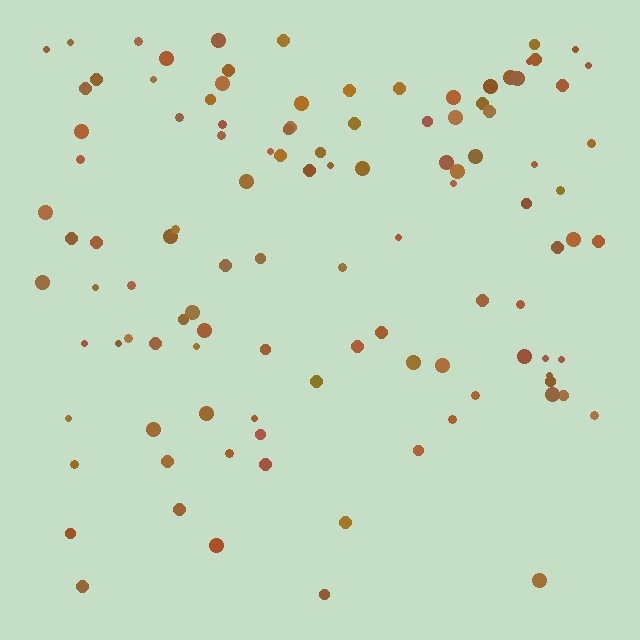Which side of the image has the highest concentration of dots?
The top.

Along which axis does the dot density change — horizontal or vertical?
Vertical.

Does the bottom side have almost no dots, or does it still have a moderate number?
Still a moderate number, just noticeably fewer than the top.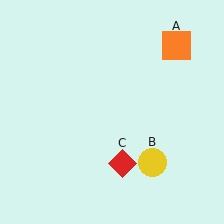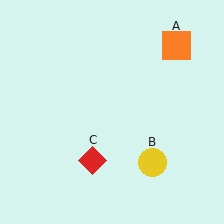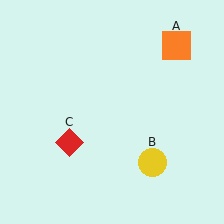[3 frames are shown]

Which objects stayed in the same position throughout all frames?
Orange square (object A) and yellow circle (object B) remained stationary.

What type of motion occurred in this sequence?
The red diamond (object C) rotated clockwise around the center of the scene.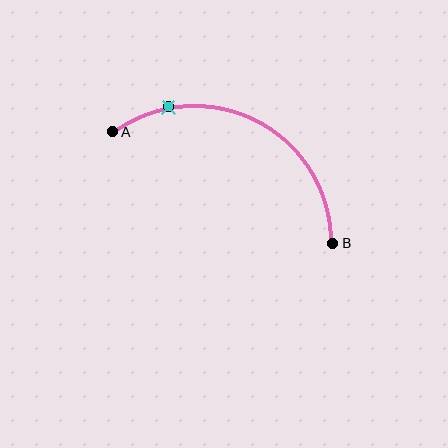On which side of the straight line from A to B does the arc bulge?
The arc bulges above the straight line connecting A and B.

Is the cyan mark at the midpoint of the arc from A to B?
No. The cyan mark lies on the arc but is closer to endpoint A. The arc midpoint would be at the point on the curve equidistant along the arc from both A and B.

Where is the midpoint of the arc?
The arc midpoint is the point on the curve farthest from the straight line joining A and B. It sits above that line.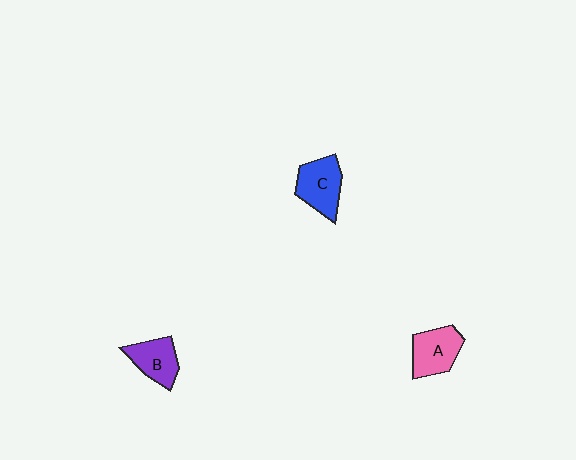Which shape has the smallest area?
Shape B (purple).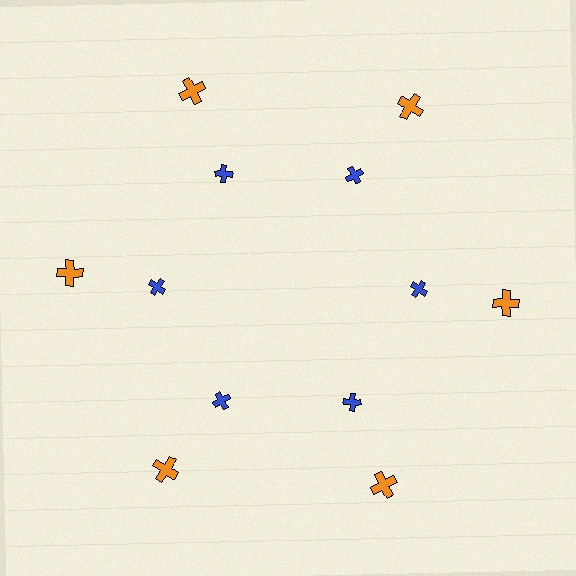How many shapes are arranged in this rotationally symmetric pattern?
There are 12 shapes, arranged in 6 groups of 2.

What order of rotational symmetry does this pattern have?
This pattern has 6-fold rotational symmetry.